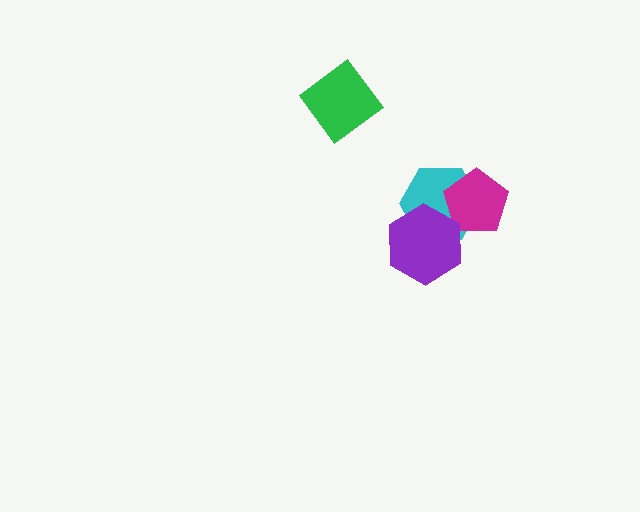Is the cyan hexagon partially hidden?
Yes, it is partially covered by another shape.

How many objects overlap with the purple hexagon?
2 objects overlap with the purple hexagon.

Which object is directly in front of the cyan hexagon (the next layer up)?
The magenta pentagon is directly in front of the cyan hexagon.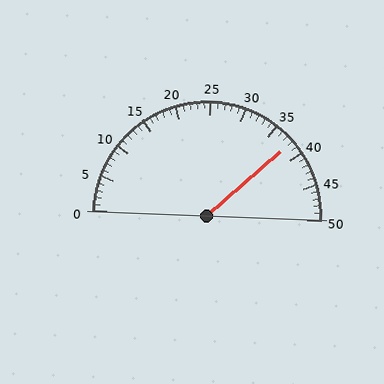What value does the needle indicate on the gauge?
The needle indicates approximately 38.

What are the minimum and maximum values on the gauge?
The gauge ranges from 0 to 50.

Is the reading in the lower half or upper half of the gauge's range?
The reading is in the upper half of the range (0 to 50).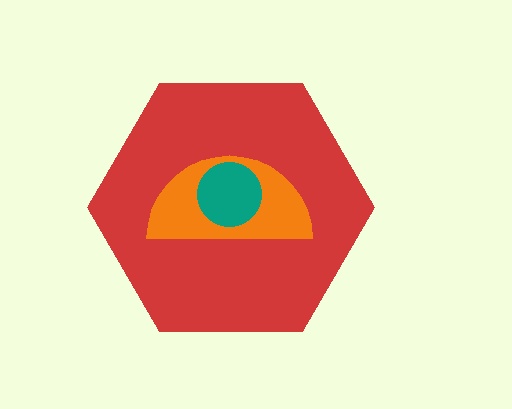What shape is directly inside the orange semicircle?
The teal circle.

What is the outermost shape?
The red hexagon.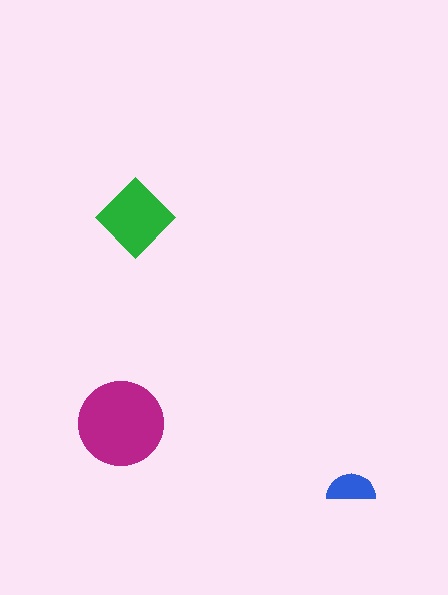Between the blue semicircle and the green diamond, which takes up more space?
The green diamond.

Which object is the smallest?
The blue semicircle.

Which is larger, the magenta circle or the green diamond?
The magenta circle.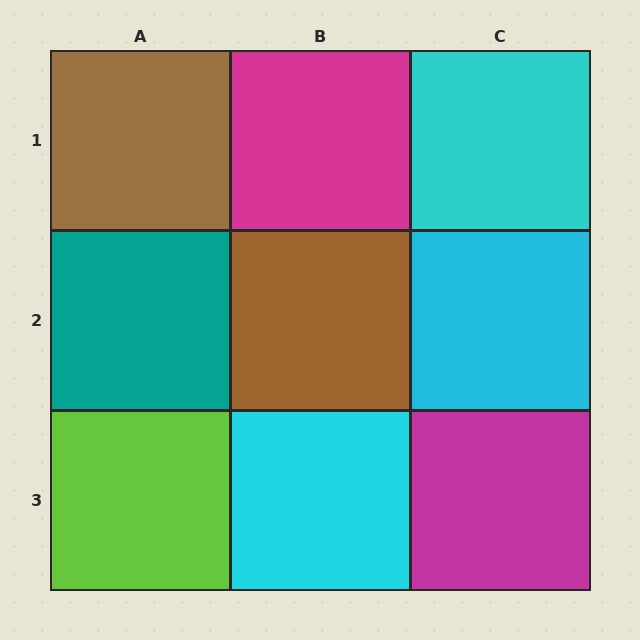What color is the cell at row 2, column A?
Teal.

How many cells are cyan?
3 cells are cyan.